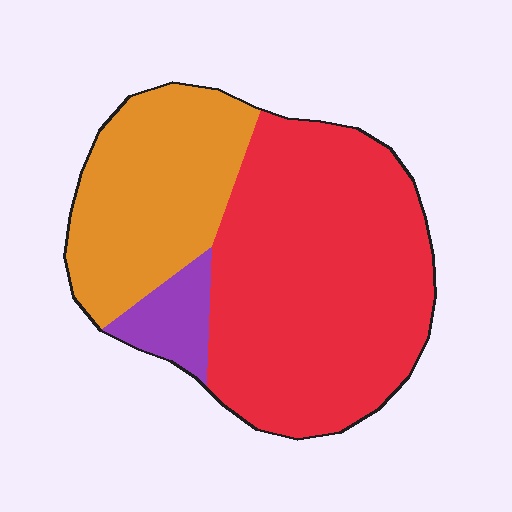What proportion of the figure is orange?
Orange covers about 30% of the figure.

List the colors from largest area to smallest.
From largest to smallest: red, orange, purple.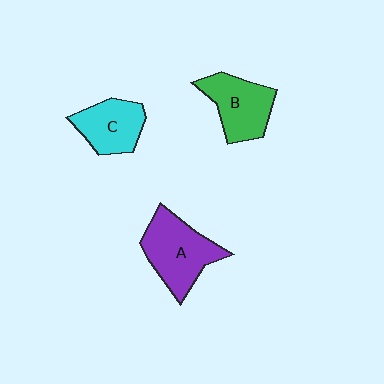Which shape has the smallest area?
Shape C (cyan).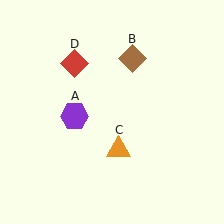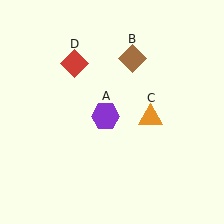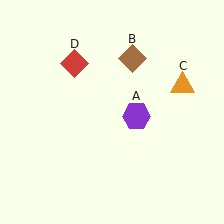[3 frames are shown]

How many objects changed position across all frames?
2 objects changed position: purple hexagon (object A), orange triangle (object C).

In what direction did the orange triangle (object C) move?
The orange triangle (object C) moved up and to the right.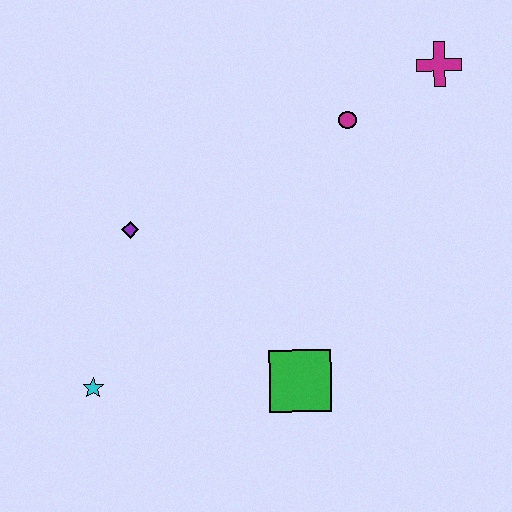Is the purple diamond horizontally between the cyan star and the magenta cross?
Yes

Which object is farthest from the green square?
The magenta cross is farthest from the green square.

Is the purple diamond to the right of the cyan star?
Yes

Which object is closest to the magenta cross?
The magenta circle is closest to the magenta cross.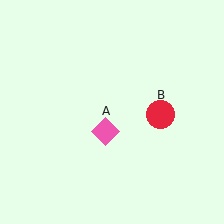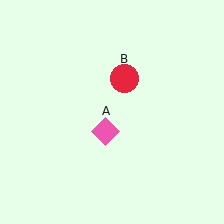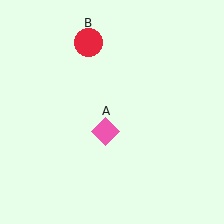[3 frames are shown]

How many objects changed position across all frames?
1 object changed position: red circle (object B).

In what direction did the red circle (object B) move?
The red circle (object B) moved up and to the left.